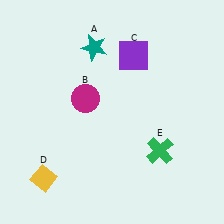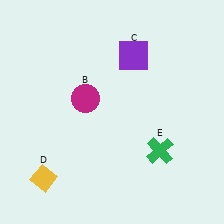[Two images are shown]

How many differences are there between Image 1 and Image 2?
There is 1 difference between the two images.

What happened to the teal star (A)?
The teal star (A) was removed in Image 2. It was in the top-left area of Image 1.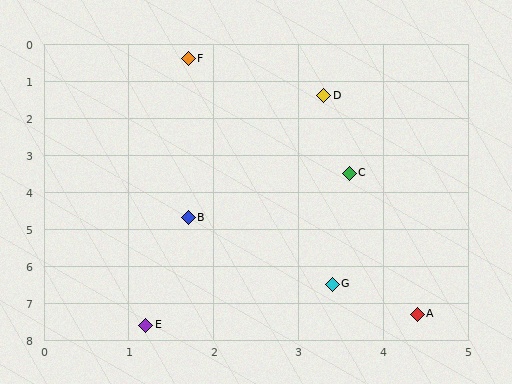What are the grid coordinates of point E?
Point E is at approximately (1.2, 7.6).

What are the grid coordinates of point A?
Point A is at approximately (4.4, 7.3).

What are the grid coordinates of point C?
Point C is at approximately (3.6, 3.5).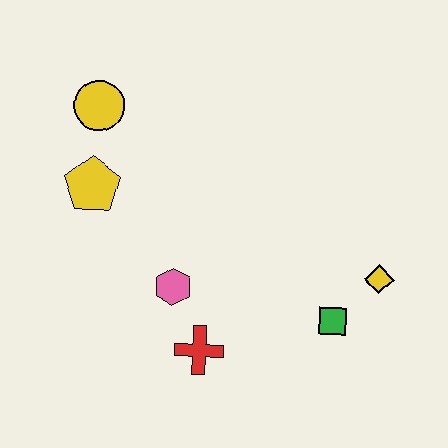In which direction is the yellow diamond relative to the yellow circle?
The yellow diamond is to the right of the yellow circle.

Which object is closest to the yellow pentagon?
The yellow circle is closest to the yellow pentagon.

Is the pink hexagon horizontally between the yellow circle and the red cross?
Yes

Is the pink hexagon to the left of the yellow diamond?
Yes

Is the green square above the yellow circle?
No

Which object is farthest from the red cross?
The yellow circle is farthest from the red cross.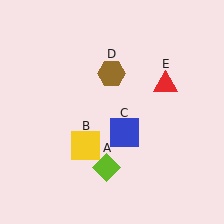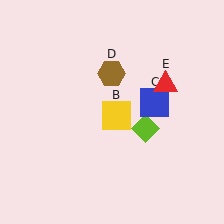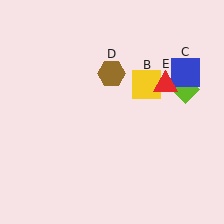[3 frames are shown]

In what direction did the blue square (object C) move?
The blue square (object C) moved up and to the right.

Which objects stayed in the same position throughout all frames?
Brown hexagon (object D) and red triangle (object E) remained stationary.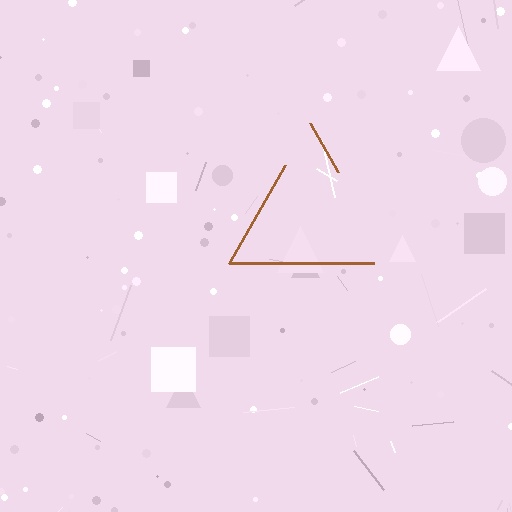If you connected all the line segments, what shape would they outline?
They would outline a triangle.